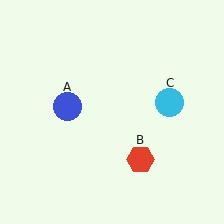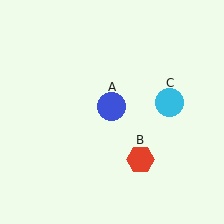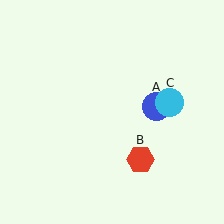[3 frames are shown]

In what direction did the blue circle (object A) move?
The blue circle (object A) moved right.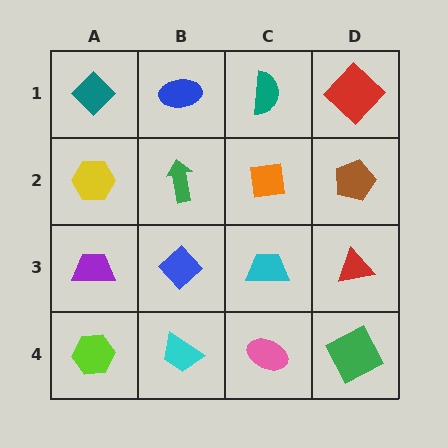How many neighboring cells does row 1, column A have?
2.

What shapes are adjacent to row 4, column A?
A purple trapezoid (row 3, column A), a cyan trapezoid (row 4, column B).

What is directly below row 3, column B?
A cyan trapezoid.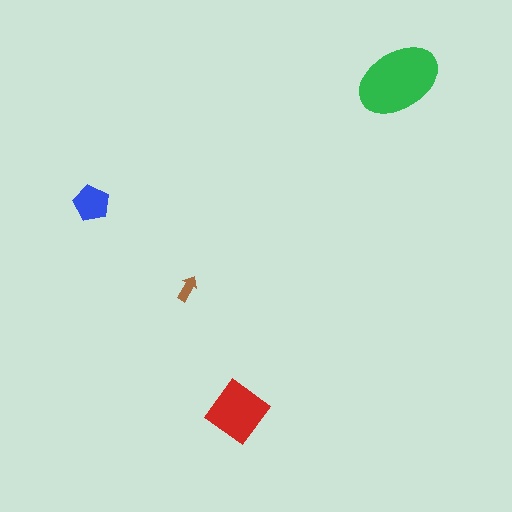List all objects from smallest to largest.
The brown arrow, the blue pentagon, the red diamond, the green ellipse.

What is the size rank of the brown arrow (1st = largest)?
4th.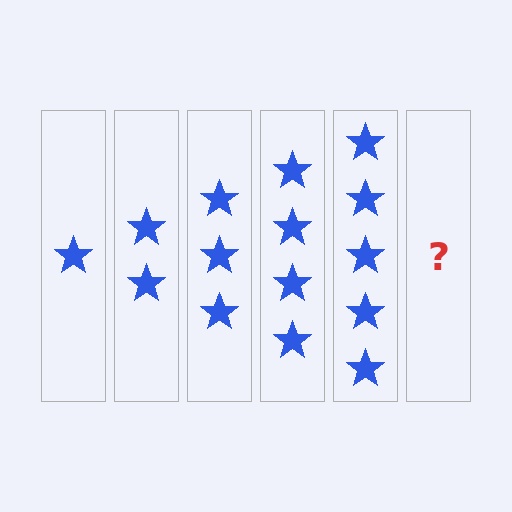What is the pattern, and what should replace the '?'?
The pattern is that each step adds one more star. The '?' should be 6 stars.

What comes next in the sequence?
The next element should be 6 stars.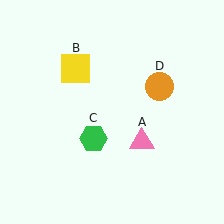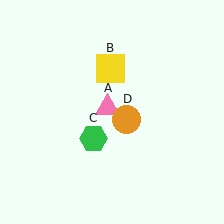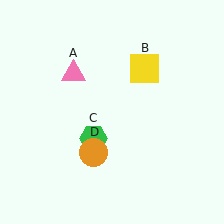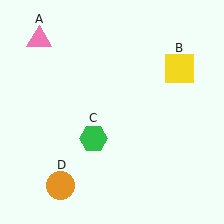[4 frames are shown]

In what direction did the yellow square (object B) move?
The yellow square (object B) moved right.